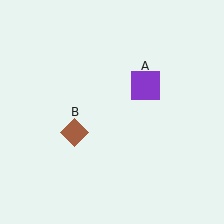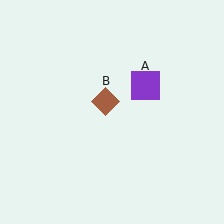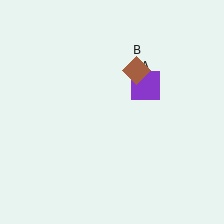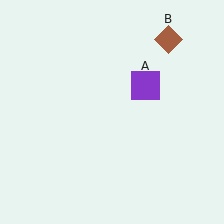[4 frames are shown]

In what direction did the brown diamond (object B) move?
The brown diamond (object B) moved up and to the right.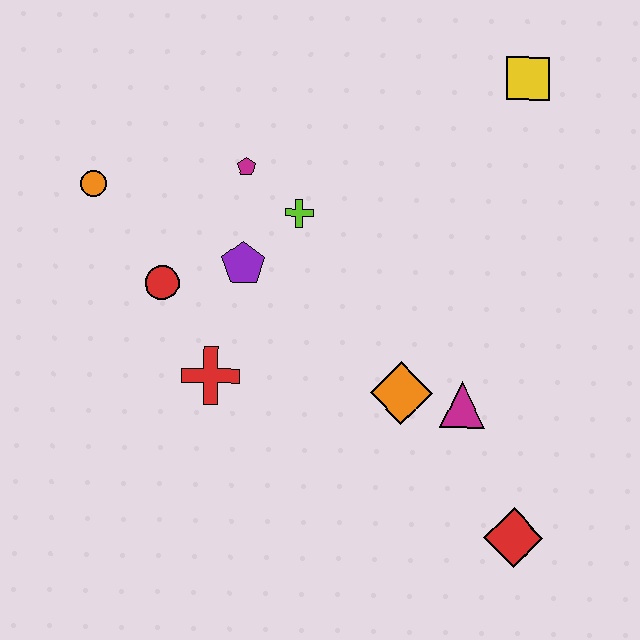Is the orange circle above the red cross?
Yes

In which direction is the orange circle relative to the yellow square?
The orange circle is to the left of the yellow square.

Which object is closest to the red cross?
The red circle is closest to the red cross.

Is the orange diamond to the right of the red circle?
Yes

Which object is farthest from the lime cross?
The red diamond is farthest from the lime cross.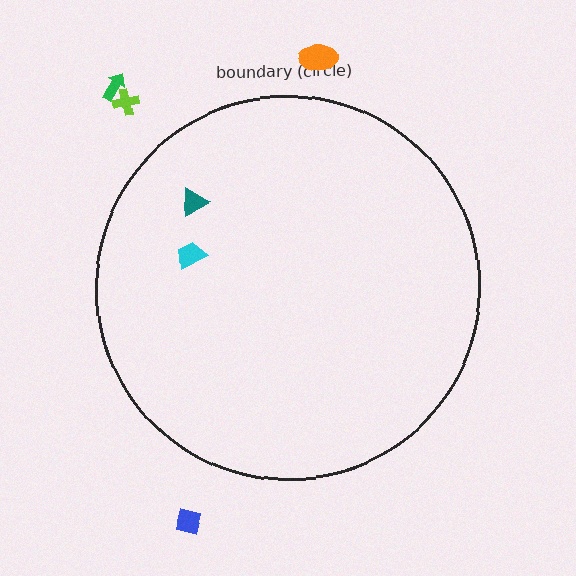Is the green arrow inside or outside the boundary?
Outside.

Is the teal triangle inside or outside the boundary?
Inside.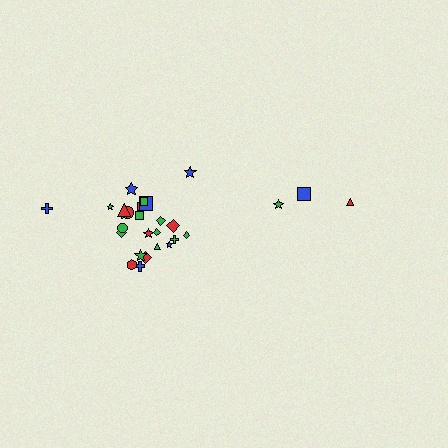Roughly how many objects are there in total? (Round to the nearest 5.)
Roughly 30 objects in total.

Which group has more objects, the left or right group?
The left group.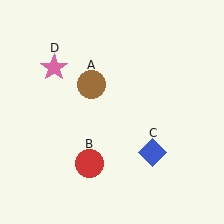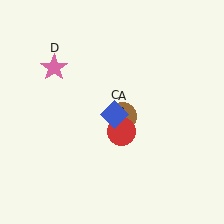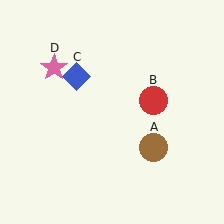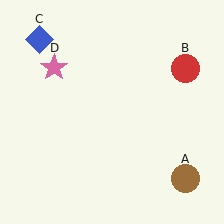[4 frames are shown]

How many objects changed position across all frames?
3 objects changed position: brown circle (object A), red circle (object B), blue diamond (object C).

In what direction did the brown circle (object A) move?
The brown circle (object A) moved down and to the right.